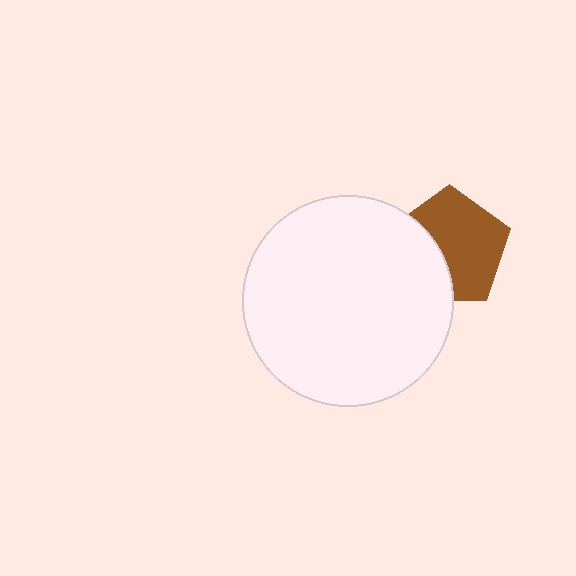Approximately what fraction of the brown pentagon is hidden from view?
Roughly 36% of the brown pentagon is hidden behind the white circle.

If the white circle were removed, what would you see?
You would see the complete brown pentagon.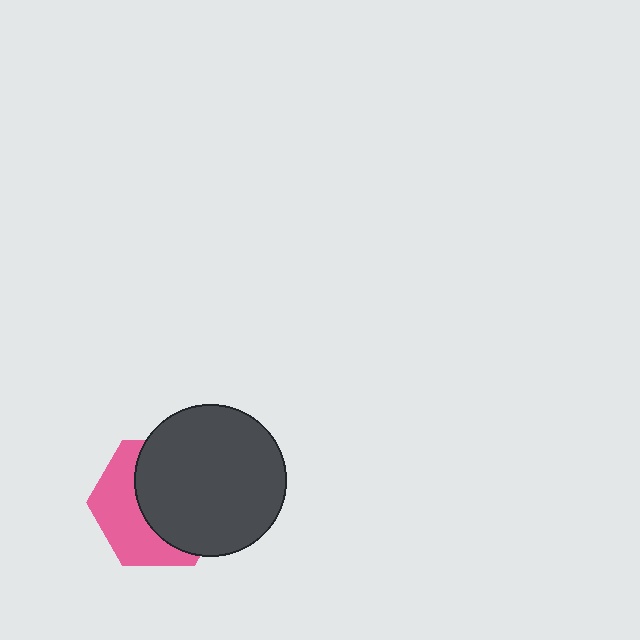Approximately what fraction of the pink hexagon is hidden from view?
Roughly 58% of the pink hexagon is hidden behind the dark gray circle.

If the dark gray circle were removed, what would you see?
You would see the complete pink hexagon.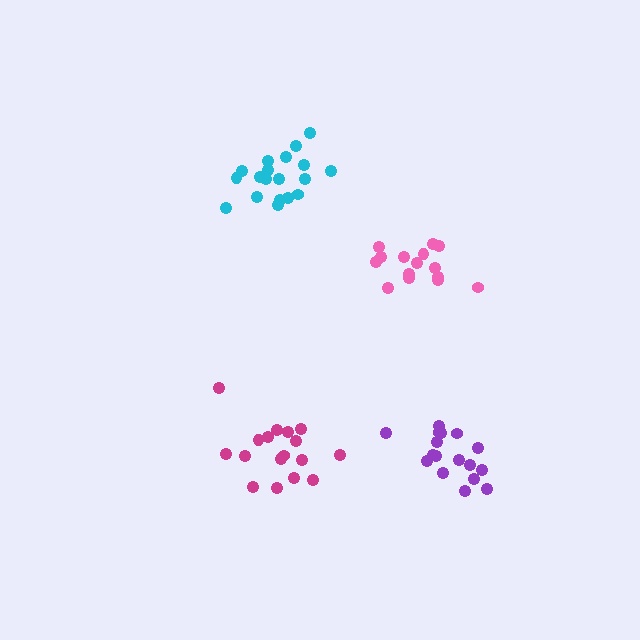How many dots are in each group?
Group 1: 15 dots, Group 2: 17 dots, Group 3: 20 dots, Group 4: 17 dots (69 total).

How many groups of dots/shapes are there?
There are 4 groups.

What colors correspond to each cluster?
The clusters are colored: pink, magenta, cyan, purple.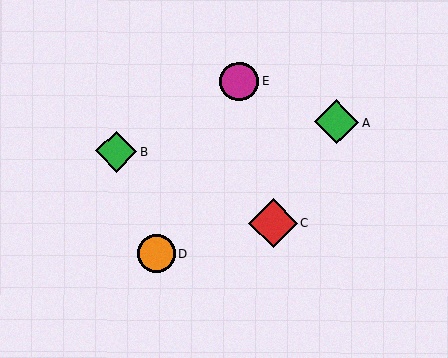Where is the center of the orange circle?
The center of the orange circle is at (156, 253).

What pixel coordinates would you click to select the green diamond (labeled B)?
Click at (116, 151) to select the green diamond B.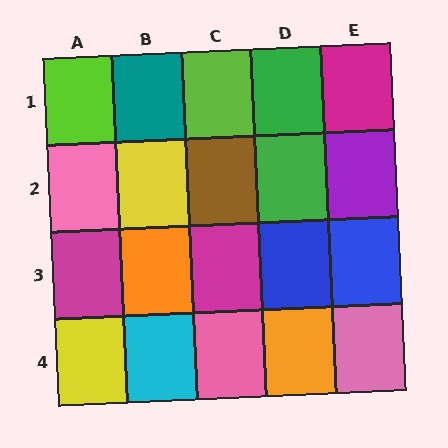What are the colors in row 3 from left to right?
Magenta, orange, magenta, blue, blue.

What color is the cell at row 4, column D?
Orange.